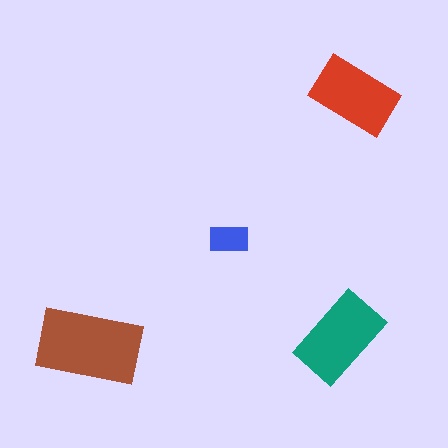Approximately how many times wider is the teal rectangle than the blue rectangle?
About 2.5 times wider.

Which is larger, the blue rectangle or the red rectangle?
The red one.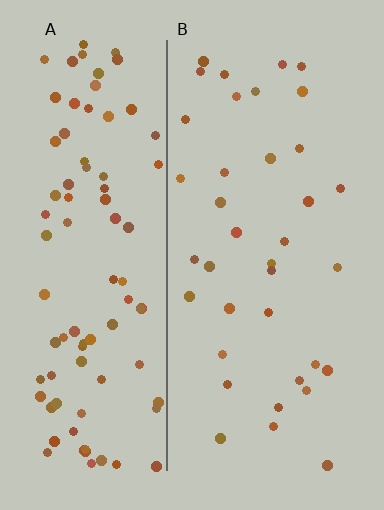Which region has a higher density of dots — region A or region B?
A (the left).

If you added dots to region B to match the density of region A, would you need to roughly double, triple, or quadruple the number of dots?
Approximately triple.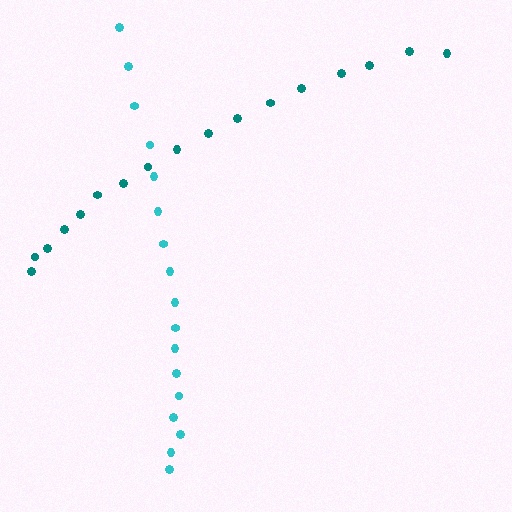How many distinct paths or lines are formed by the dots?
There are 2 distinct paths.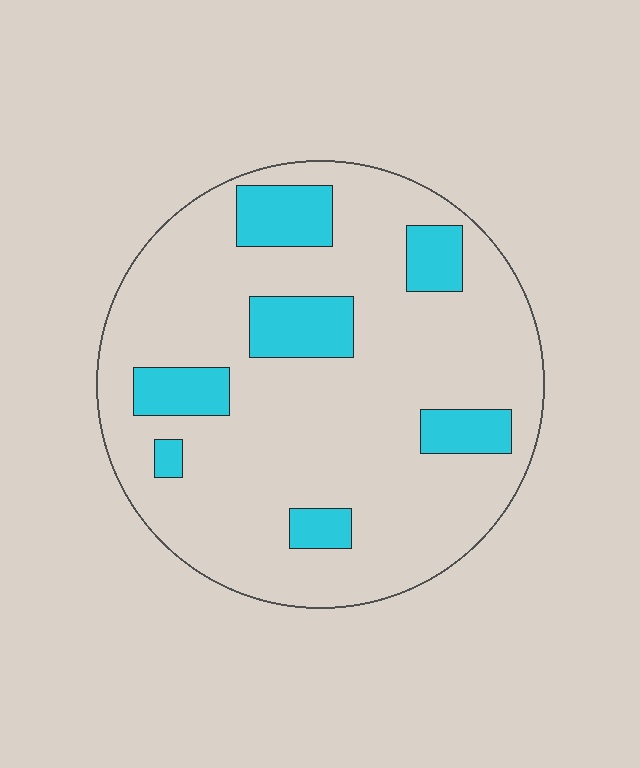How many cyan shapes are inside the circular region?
7.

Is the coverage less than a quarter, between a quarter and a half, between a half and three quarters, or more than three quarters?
Less than a quarter.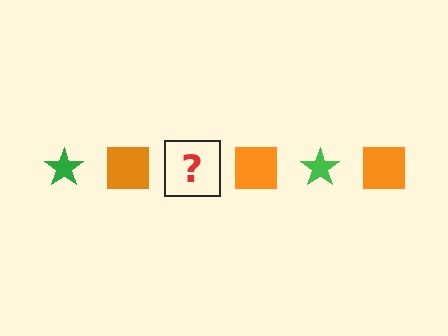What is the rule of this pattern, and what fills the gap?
The rule is that the pattern alternates between green star and orange square. The gap should be filled with a green star.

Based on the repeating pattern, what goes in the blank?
The blank should be a green star.